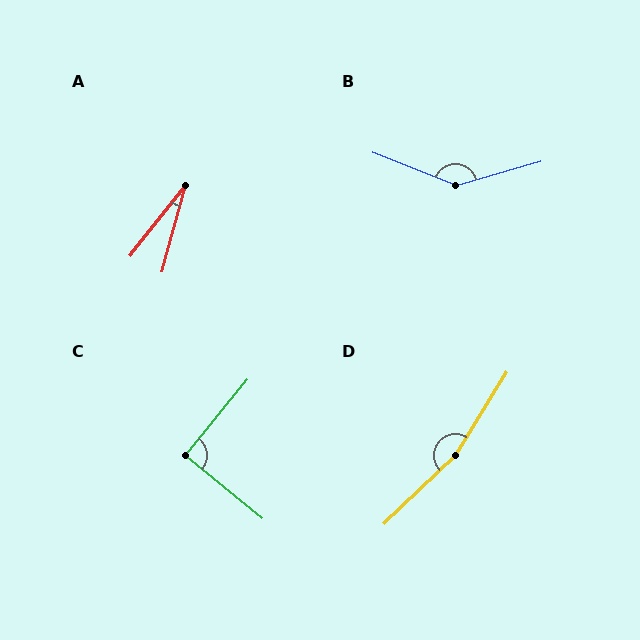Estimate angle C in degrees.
Approximately 90 degrees.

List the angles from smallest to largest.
A (23°), C (90°), B (142°), D (165°).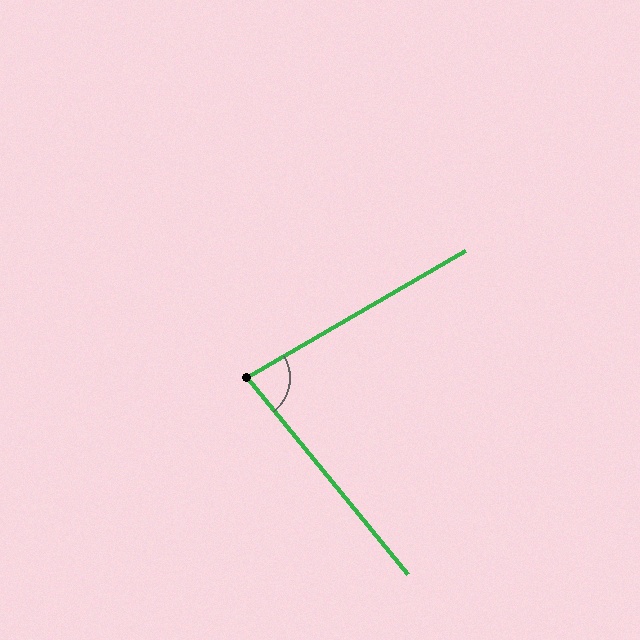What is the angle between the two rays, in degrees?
Approximately 81 degrees.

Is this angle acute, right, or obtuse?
It is acute.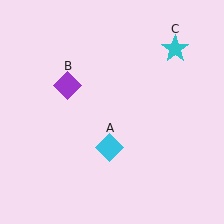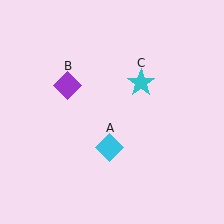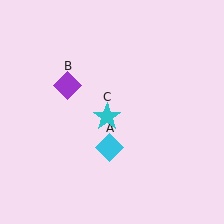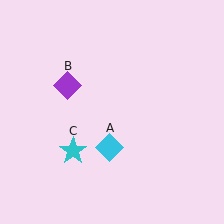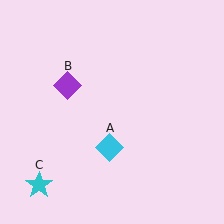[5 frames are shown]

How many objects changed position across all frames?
1 object changed position: cyan star (object C).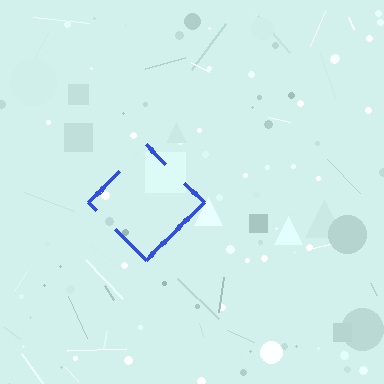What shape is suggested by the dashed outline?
The dashed outline suggests a diamond.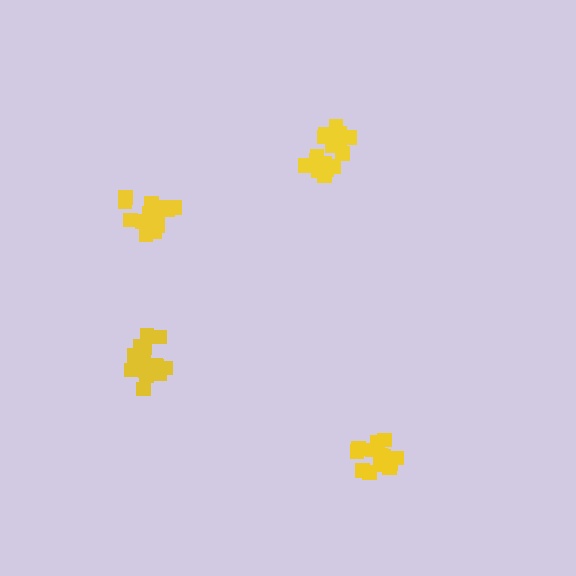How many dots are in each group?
Group 1: 15 dots, Group 2: 19 dots, Group 3: 16 dots, Group 4: 16 dots (66 total).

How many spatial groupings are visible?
There are 4 spatial groupings.